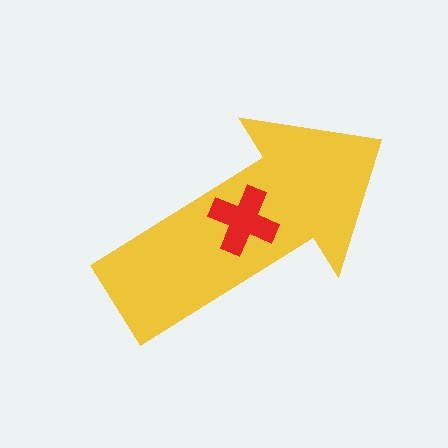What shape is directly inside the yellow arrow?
The red cross.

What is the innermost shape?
The red cross.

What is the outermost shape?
The yellow arrow.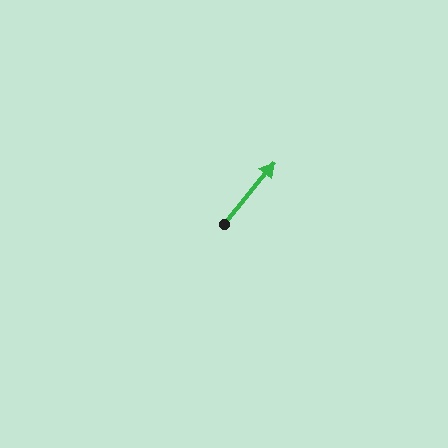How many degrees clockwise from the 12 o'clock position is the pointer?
Approximately 39 degrees.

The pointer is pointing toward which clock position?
Roughly 1 o'clock.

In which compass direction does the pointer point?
Northeast.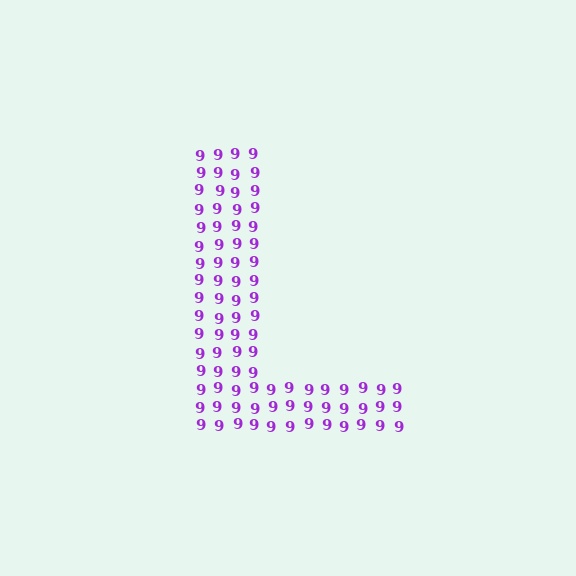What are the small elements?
The small elements are digit 9's.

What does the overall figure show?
The overall figure shows the letter L.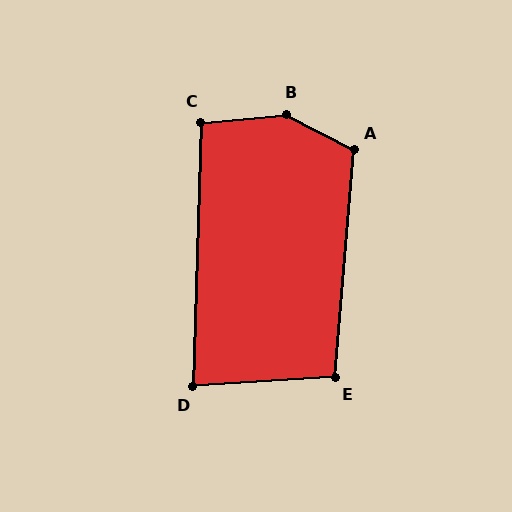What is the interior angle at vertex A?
Approximately 113 degrees (obtuse).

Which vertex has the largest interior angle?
B, at approximately 147 degrees.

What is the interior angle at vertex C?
Approximately 97 degrees (obtuse).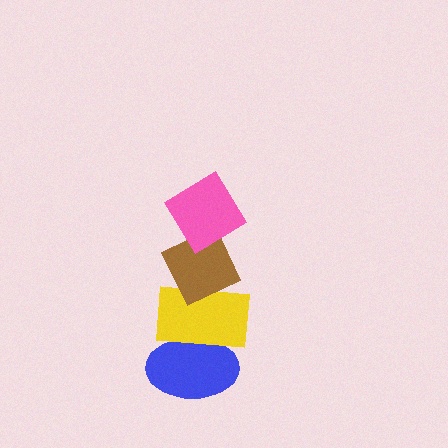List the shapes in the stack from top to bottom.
From top to bottom: the pink diamond, the brown diamond, the yellow rectangle, the blue ellipse.